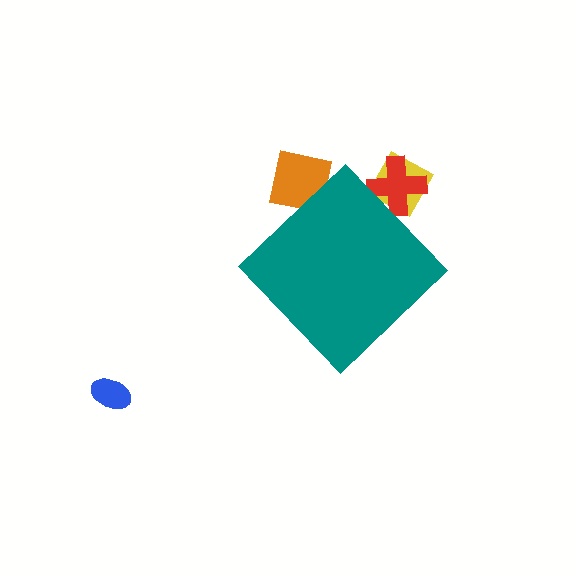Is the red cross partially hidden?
Yes, the red cross is partially hidden behind the teal diamond.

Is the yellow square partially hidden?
Yes, the yellow square is partially hidden behind the teal diamond.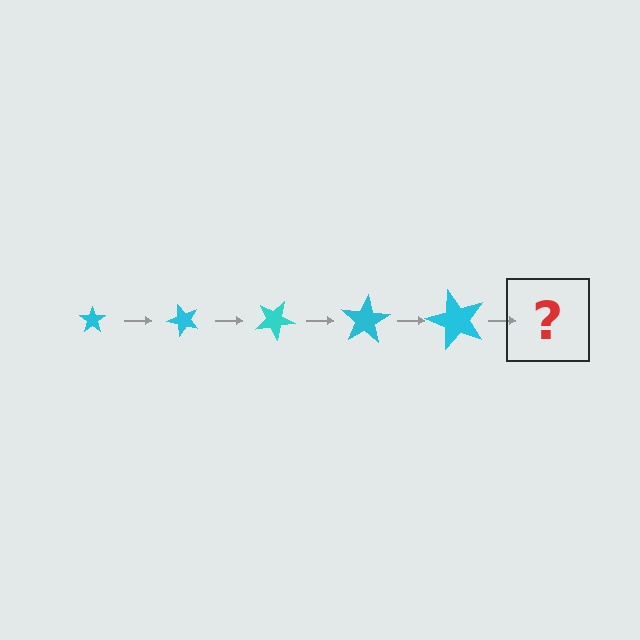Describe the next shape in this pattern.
It should be a star, larger than the previous one and rotated 250 degrees from the start.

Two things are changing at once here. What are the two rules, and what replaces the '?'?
The two rules are that the star grows larger each step and it rotates 50 degrees each step. The '?' should be a star, larger than the previous one and rotated 250 degrees from the start.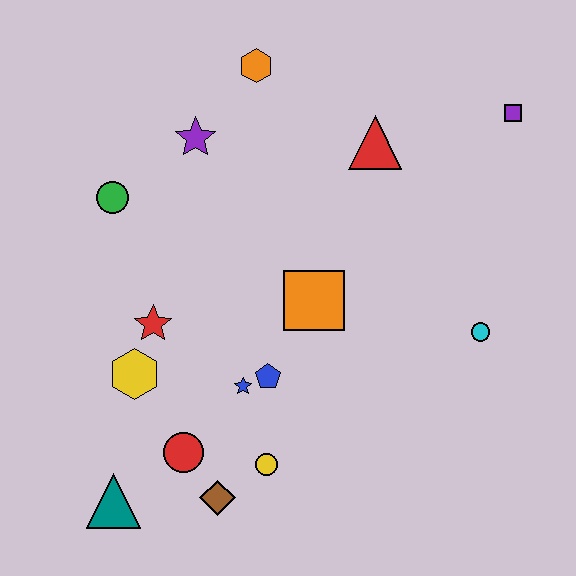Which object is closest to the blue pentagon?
The blue star is closest to the blue pentagon.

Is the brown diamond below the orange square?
Yes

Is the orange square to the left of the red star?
No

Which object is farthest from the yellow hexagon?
The purple square is farthest from the yellow hexagon.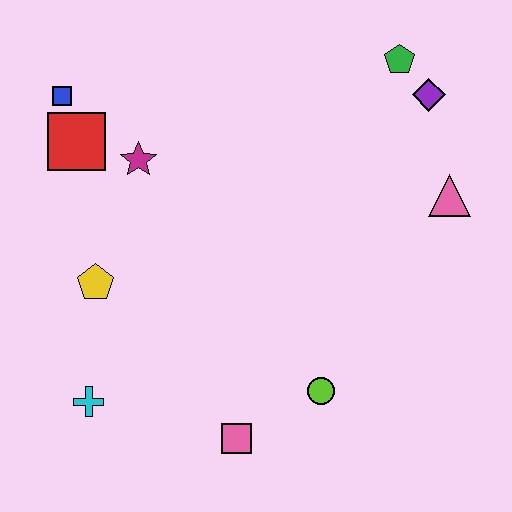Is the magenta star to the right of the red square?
Yes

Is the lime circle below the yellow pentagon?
Yes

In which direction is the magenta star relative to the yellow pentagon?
The magenta star is above the yellow pentagon.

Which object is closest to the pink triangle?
The purple diamond is closest to the pink triangle.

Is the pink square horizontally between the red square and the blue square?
No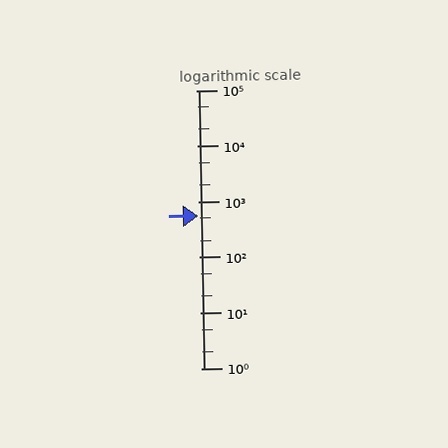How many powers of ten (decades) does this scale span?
The scale spans 5 decades, from 1 to 100000.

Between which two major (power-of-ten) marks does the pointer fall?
The pointer is between 100 and 1000.